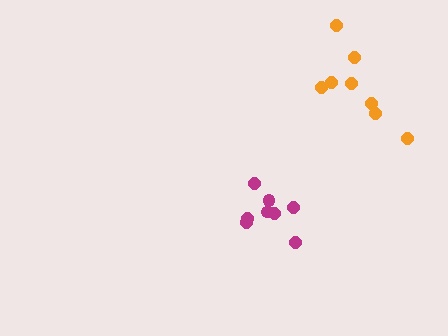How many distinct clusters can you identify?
There are 2 distinct clusters.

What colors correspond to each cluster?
The clusters are colored: magenta, orange.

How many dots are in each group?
Group 1: 8 dots, Group 2: 8 dots (16 total).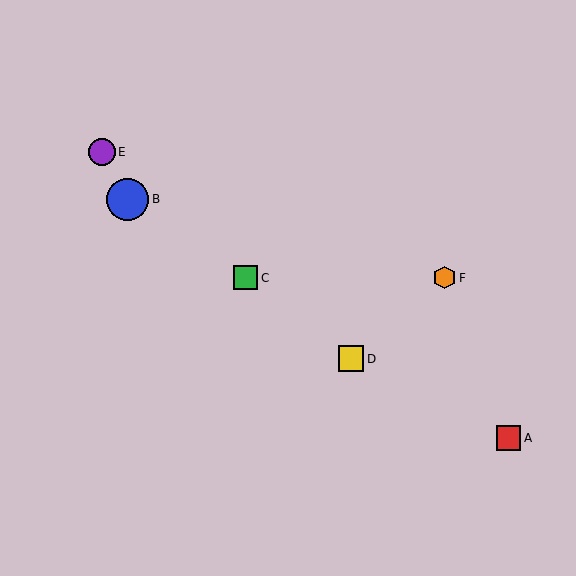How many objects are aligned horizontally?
2 objects (C, F) are aligned horizontally.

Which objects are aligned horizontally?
Objects C, F are aligned horizontally.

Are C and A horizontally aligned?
No, C is at y≈278 and A is at y≈438.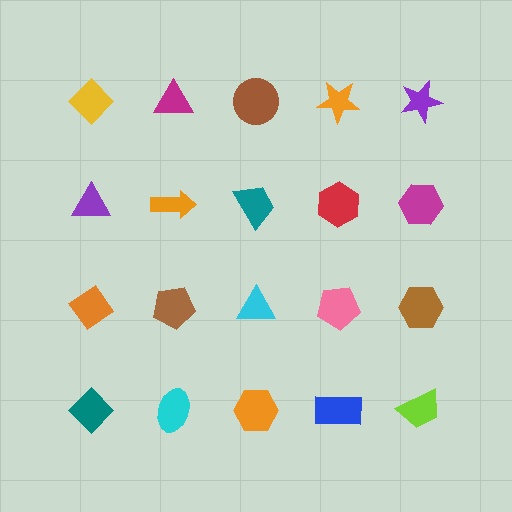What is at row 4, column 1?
A teal diamond.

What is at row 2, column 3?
A teal trapezoid.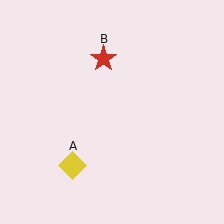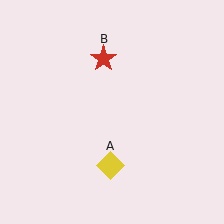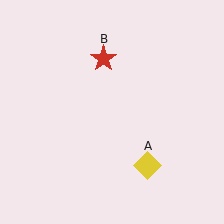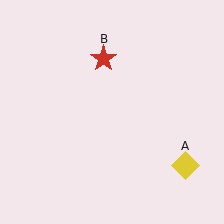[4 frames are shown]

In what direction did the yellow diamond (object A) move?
The yellow diamond (object A) moved right.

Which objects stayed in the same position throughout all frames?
Red star (object B) remained stationary.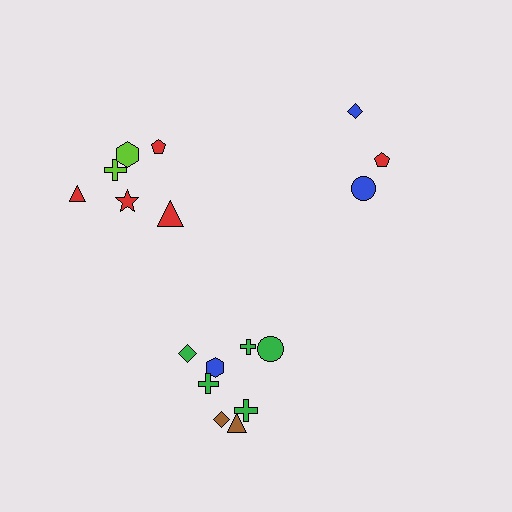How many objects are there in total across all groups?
There are 17 objects.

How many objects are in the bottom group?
There are 8 objects.